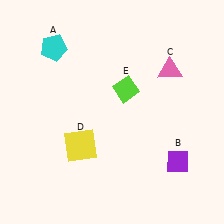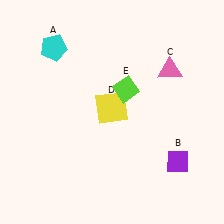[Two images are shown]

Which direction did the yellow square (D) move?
The yellow square (D) moved up.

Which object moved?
The yellow square (D) moved up.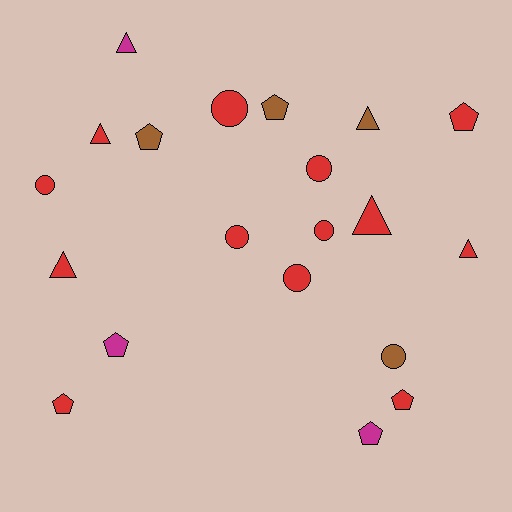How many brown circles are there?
There is 1 brown circle.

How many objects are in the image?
There are 20 objects.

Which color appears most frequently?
Red, with 13 objects.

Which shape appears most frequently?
Pentagon, with 7 objects.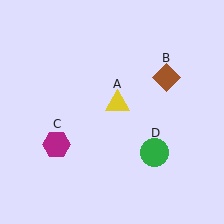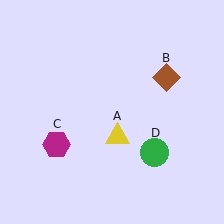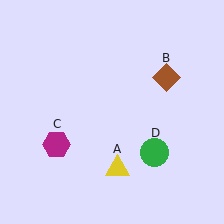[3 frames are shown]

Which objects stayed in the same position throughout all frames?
Brown diamond (object B) and magenta hexagon (object C) and green circle (object D) remained stationary.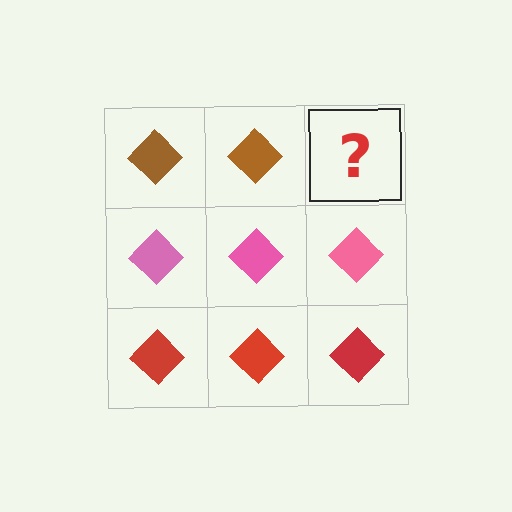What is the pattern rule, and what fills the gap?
The rule is that each row has a consistent color. The gap should be filled with a brown diamond.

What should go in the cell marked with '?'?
The missing cell should contain a brown diamond.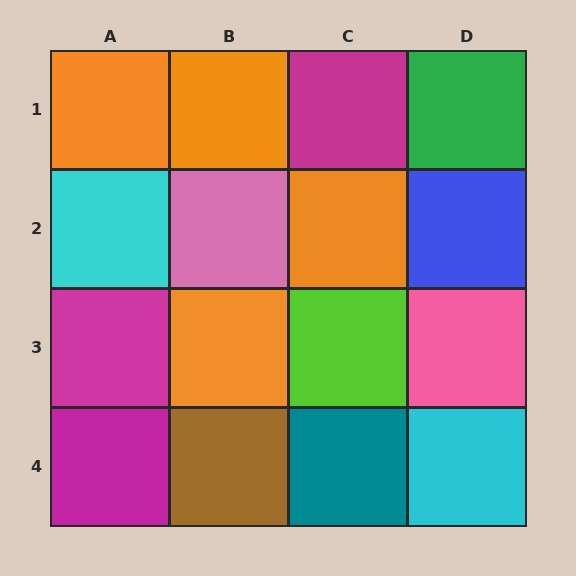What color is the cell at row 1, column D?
Green.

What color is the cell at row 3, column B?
Orange.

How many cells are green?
1 cell is green.